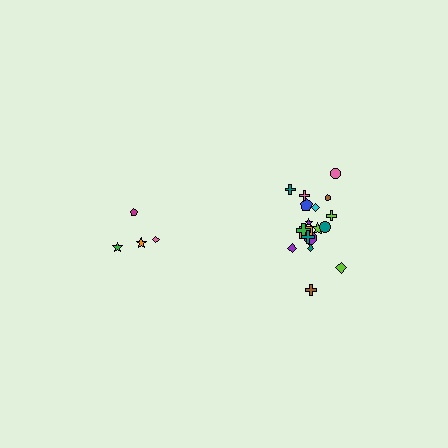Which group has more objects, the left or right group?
The right group.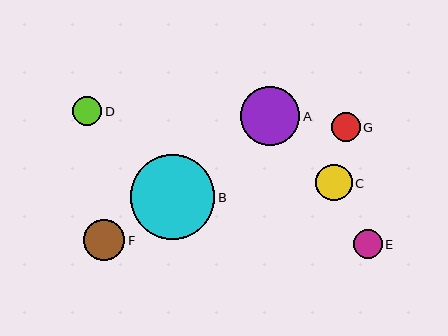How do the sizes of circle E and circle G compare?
Circle E and circle G are approximately the same size.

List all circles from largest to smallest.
From largest to smallest: B, A, F, C, D, E, G.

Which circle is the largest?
Circle B is the largest with a size of approximately 85 pixels.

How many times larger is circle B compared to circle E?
Circle B is approximately 2.9 times the size of circle E.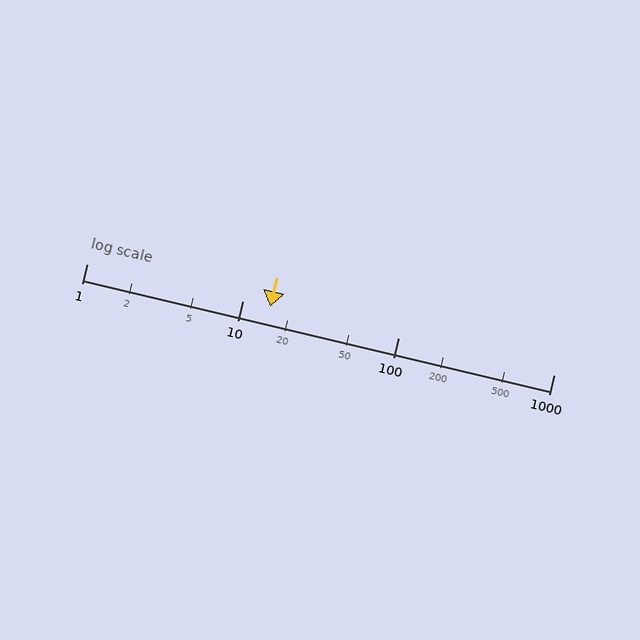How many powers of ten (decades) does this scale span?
The scale spans 3 decades, from 1 to 1000.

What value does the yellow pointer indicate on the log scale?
The pointer indicates approximately 15.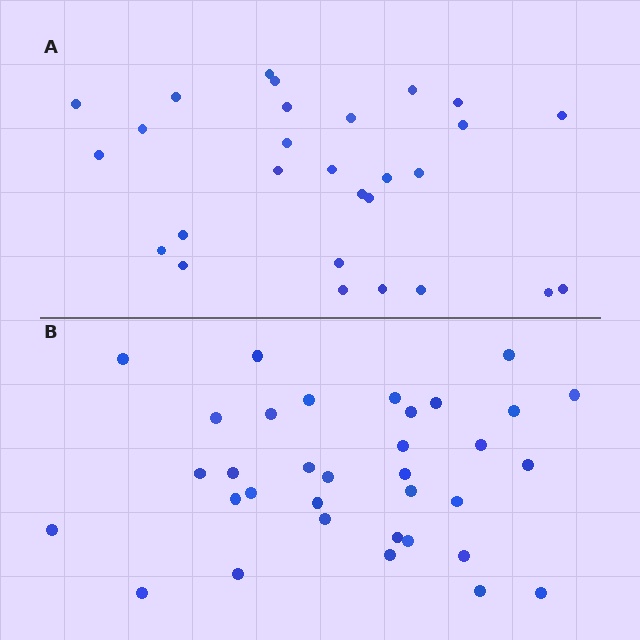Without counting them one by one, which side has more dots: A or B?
Region B (the bottom region) has more dots.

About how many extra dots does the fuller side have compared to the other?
Region B has about 6 more dots than region A.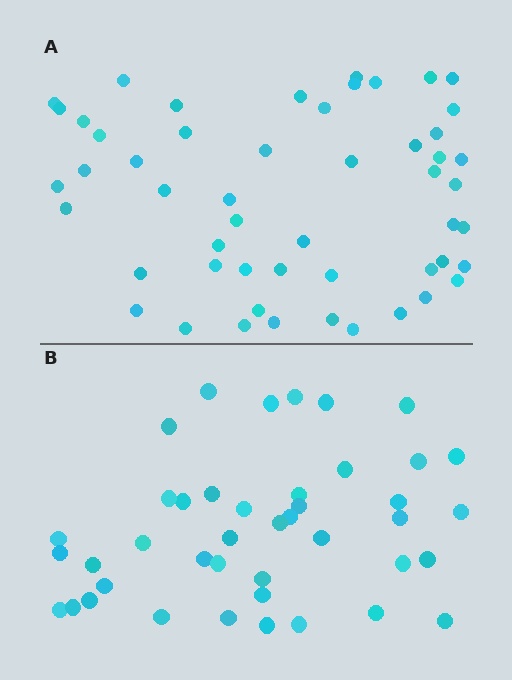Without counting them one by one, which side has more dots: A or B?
Region A (the top region) has more dots.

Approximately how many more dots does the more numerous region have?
Region A has roughly 10 or so more dots than region B.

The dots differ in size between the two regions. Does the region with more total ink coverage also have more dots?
No. Region B has more total ink coverage because its dots are larger, but region A actually contains more individual dots. Total area can be misleading — the number of items is what matters here.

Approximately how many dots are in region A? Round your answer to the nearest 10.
About 50 dots. (The exact count is 52, which rounds to 50.)